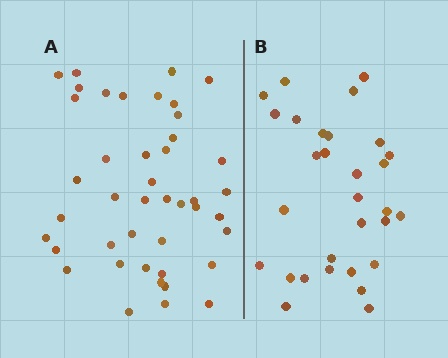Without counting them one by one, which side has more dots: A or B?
Region A (the left region) has more dots.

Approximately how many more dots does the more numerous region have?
Region A has approximately 15 more dots than region B.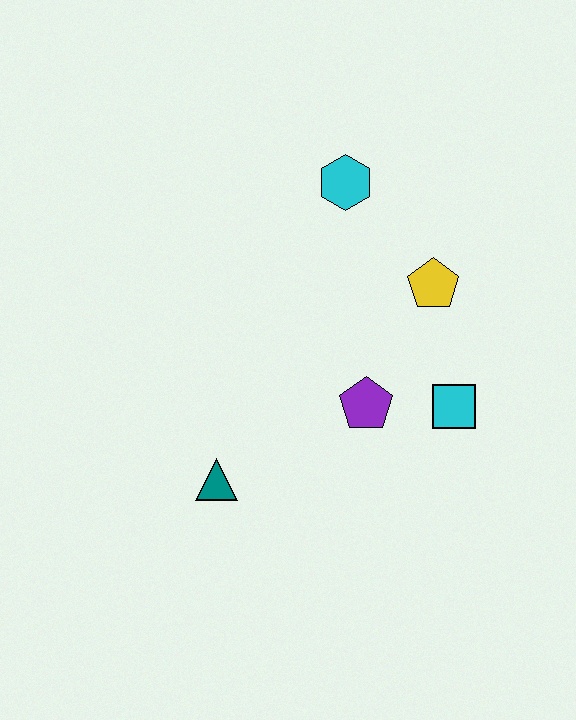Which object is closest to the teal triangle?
The purple pentagon is closest to the teal triangle.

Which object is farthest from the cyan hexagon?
The teal triangle is farthest from the cyan hexagon.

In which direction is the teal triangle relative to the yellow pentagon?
The teal triangle is to the left of the yellow pentagon.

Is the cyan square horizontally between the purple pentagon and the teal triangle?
No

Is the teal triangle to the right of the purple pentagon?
No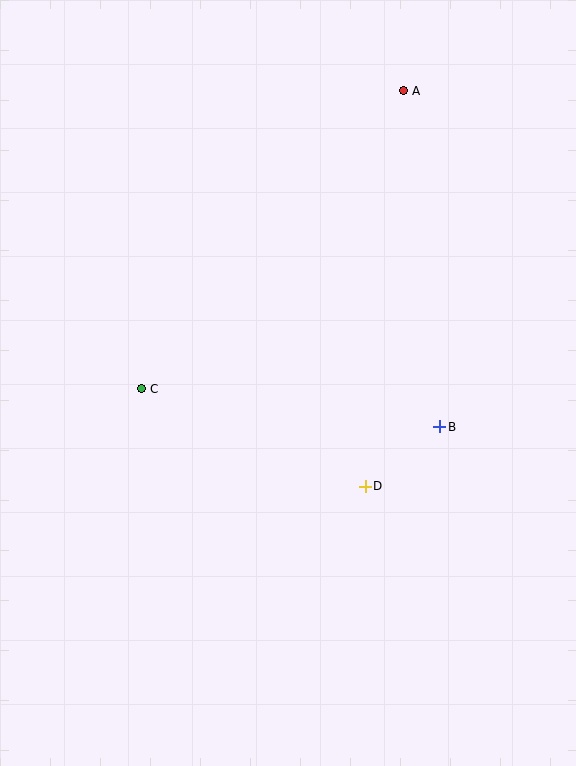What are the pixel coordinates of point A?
Point A is at (404, 91).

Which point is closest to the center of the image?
Point D at (365, 486) is closest to the center.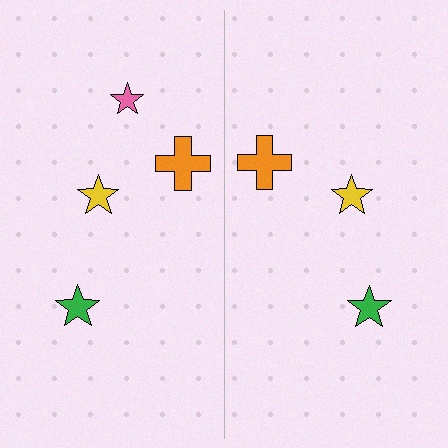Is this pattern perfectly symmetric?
No, the pattern is not perfectly symmetric. A pink star is missing from the right side.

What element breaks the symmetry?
A pink star is missing from the right side.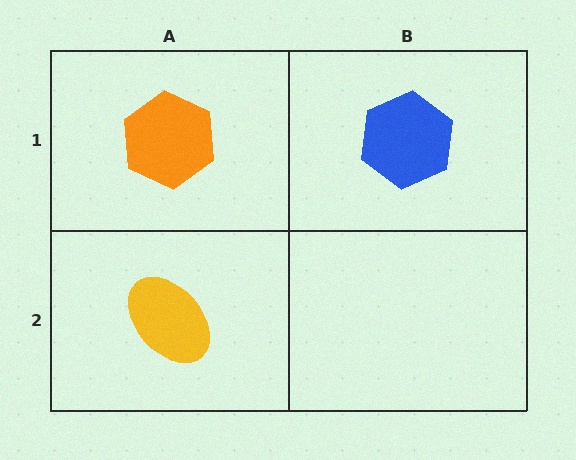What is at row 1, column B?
A blue hexagon.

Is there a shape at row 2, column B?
No, that cell is empty.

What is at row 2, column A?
A yellow ellipse.